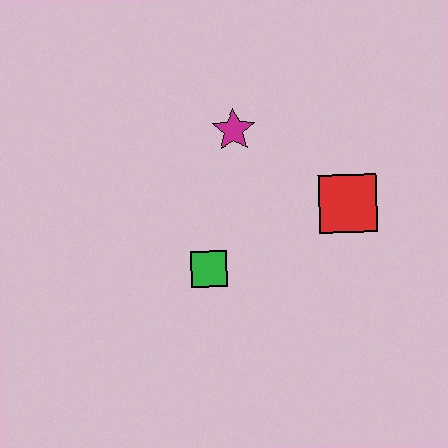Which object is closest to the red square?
The magenta star is closest to the red square.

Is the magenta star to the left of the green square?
No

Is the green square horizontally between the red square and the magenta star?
No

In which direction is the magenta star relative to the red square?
The magenta star is to the left of the red square.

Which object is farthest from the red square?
The green square is farthest from the red square.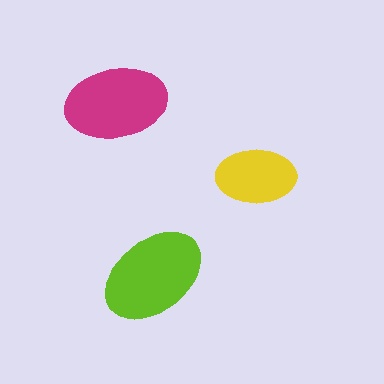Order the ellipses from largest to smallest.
the lime one, the magenta one, the yellow one.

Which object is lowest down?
The lime ellipse is bottommost.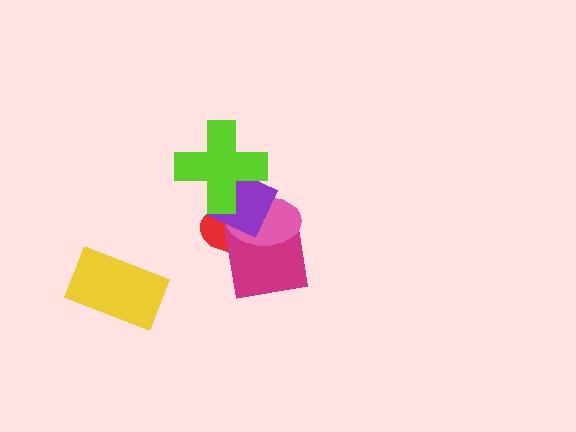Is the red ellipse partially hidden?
Yes, it is partially covered by another shape.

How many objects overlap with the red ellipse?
4 objects overlap with the red ellipse.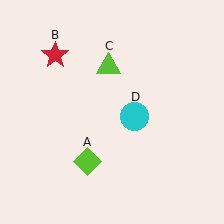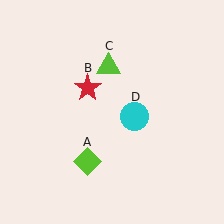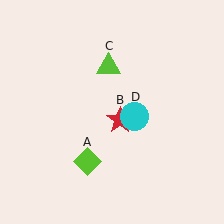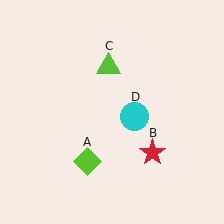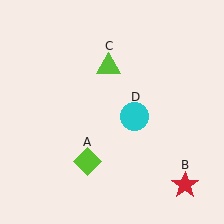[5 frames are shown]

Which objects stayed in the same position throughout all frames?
Lime diamond (object A) and lime triangle (object C) and cyan circle (object D) remained stationary.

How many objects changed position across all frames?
1 object changed position: red star (object B).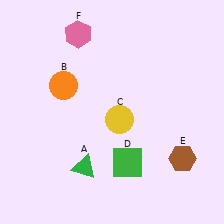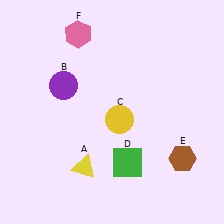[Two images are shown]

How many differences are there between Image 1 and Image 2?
There are 2 differences between the two images.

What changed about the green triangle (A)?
In Image 1, A is green. In Image 2, it changed to yellow.